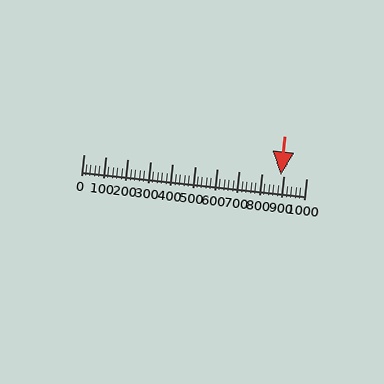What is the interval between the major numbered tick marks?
The major tick marks are spaced 100 units apart.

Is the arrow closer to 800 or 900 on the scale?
The arrow is closer to 900.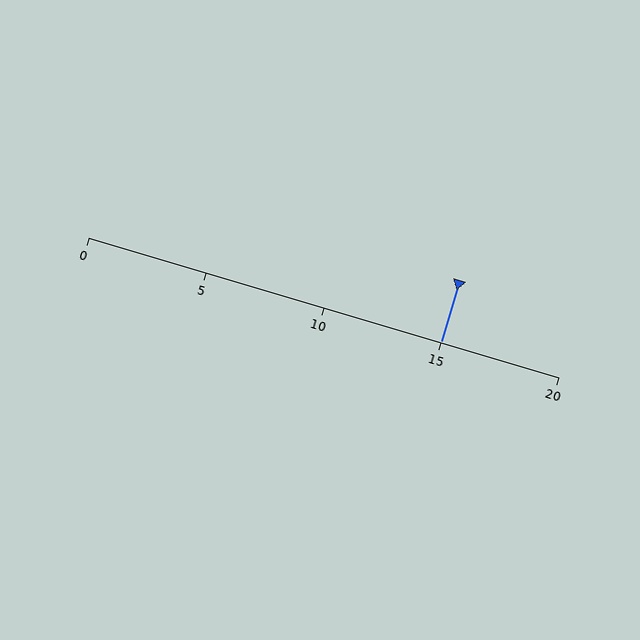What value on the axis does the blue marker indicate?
The marker indicates approximately 15.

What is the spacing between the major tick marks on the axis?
The major ticks are spaced 5 apart.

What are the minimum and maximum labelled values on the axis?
The axis runs from 0 to 20.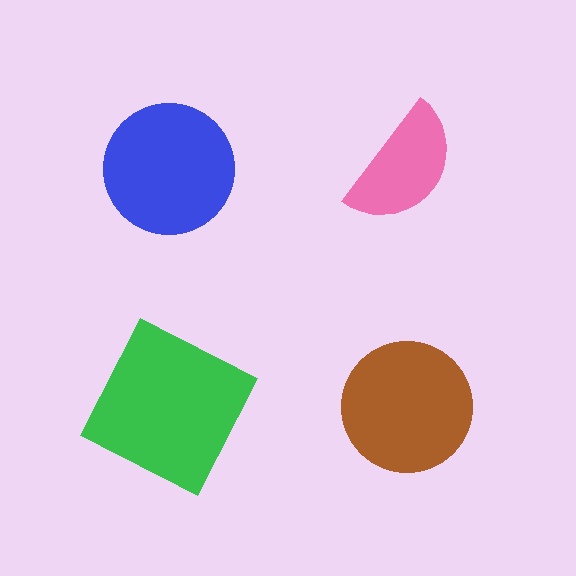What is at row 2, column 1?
A green square.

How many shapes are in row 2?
2 shapes.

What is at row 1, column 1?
A blue circle.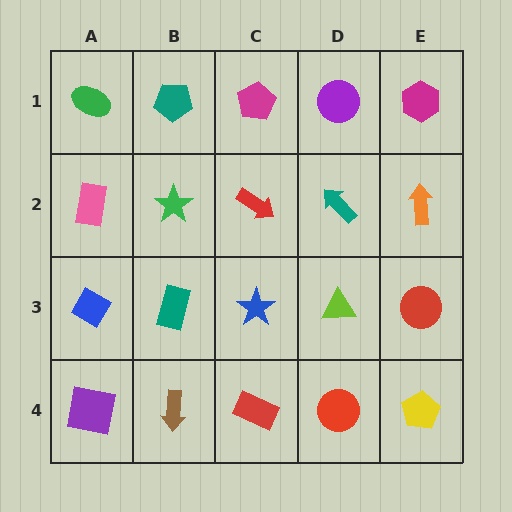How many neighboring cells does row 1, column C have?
3.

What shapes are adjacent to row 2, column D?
A purple circle (row 1, column D), a lime triangle (row 3, column D), a red arrow (row 2, column C), an orange arrow (row 2, column E).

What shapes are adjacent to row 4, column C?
A blue star (row 3, column C), a brown arrow (row 4, column B), a red circle (row 4, column D).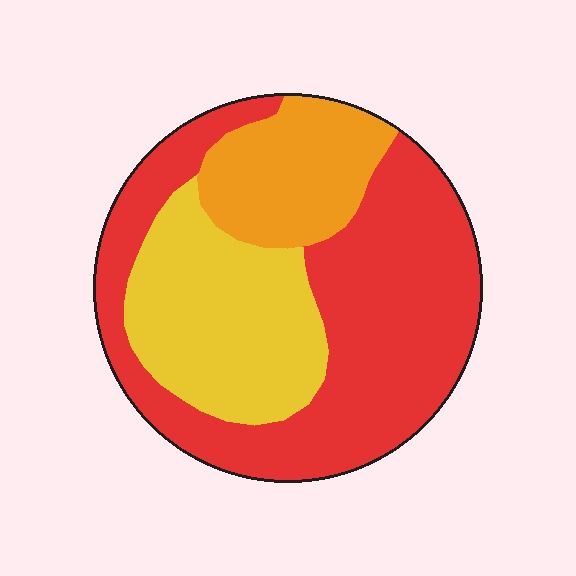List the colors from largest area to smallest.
From largest to smallest: red, yellow, orange.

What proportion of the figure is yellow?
Yellow covers 28% of the figure.